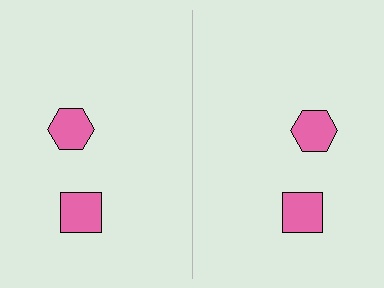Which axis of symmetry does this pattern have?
The pattern has a vertical axis of symmetry running through the center of the image.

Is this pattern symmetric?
Yes, this pattern has bilateral (reflection) symmetry.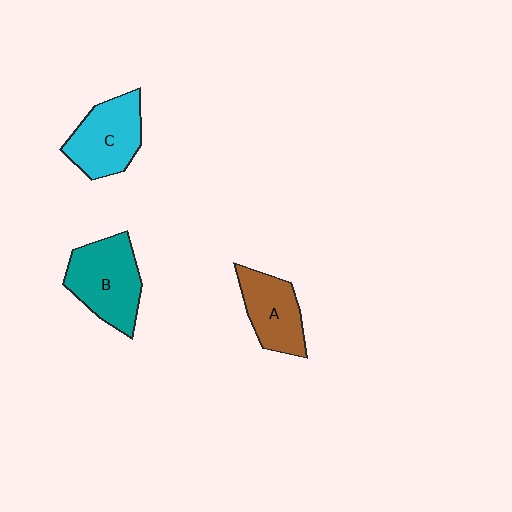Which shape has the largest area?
Shape B (teal).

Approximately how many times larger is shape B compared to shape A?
Approximately 1.3 times.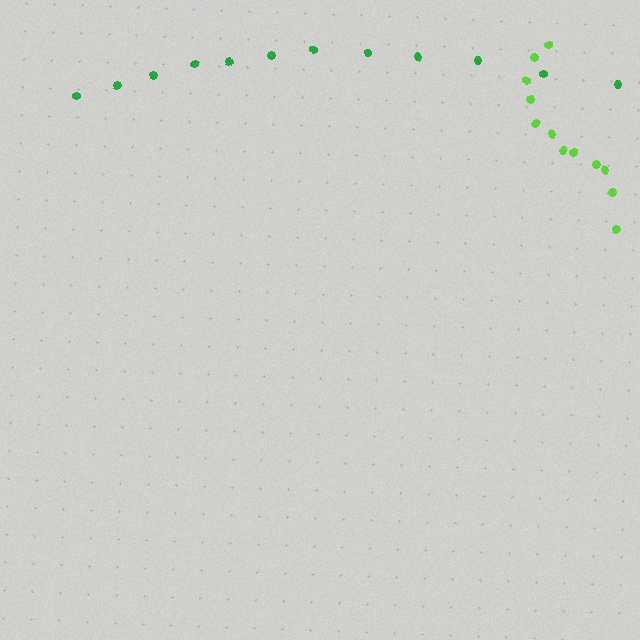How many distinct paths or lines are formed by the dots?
There are 2 distinct paths.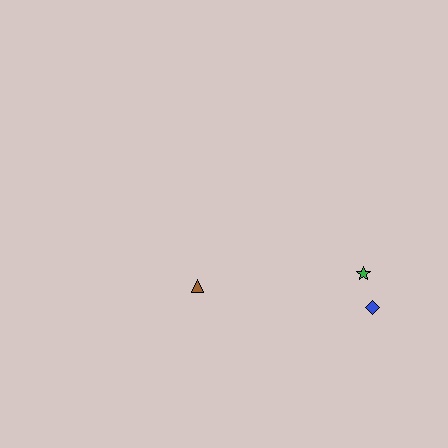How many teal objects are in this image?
There are no teal objects.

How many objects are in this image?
There are 3 objects.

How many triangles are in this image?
There is 1 triangle.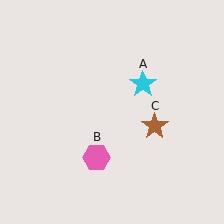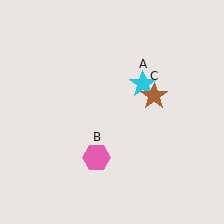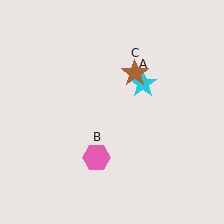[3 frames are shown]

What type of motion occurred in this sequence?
The brown star (object C) rotated counterclockwise around the center of the scene.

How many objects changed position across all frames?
1 object changed position: brown star (object C).